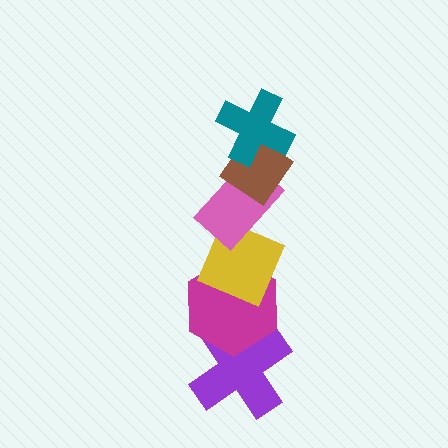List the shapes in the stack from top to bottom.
From top to bottom: the teal cross, the brown diamond, the pink rectangle, the yellow diamond, the magenta hexagon, the purple cross.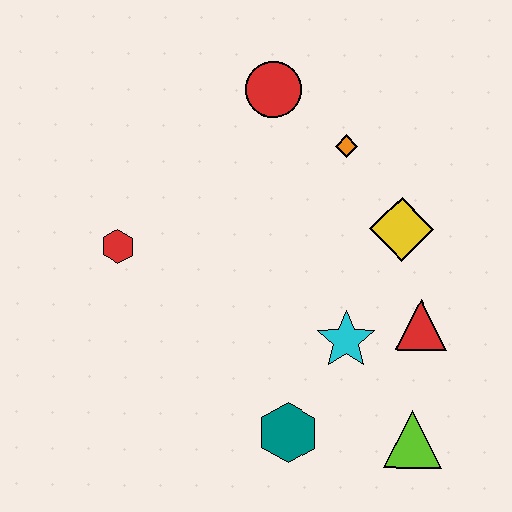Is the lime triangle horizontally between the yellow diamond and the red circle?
No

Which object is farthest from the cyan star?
The red circle is farthest from the cyan star.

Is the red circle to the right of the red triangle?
No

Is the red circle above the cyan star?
Yes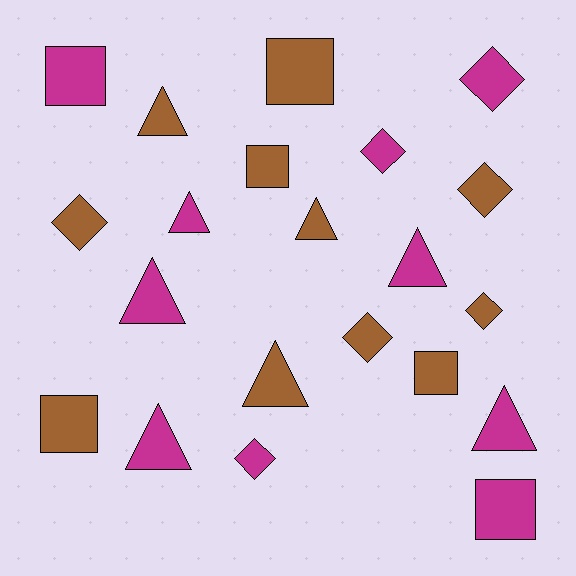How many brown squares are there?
There are 4 brown squares.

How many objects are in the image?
There are 21 objects.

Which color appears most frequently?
Brown, with 11 objects.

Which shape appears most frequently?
Triangle, with 8 objects.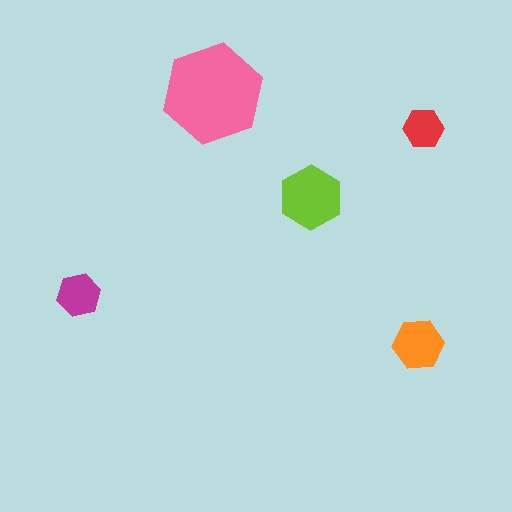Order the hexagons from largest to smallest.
the pink one, the lime one, the orange one, the magenta one, the red one.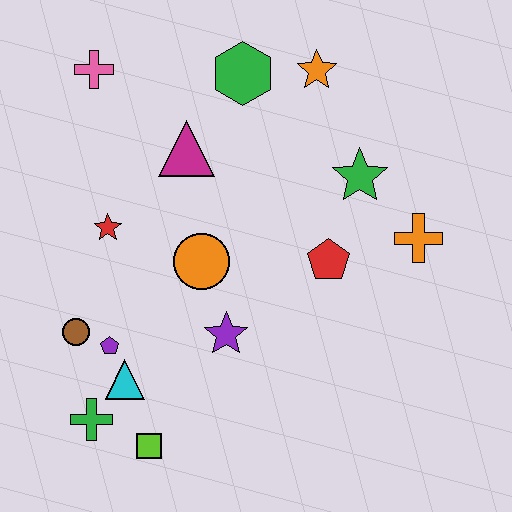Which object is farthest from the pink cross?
The lime square is farthest from the pink cross.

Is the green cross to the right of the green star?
No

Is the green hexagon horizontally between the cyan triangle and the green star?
Yes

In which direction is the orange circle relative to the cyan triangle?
The orange circle is above the cyan triangle.